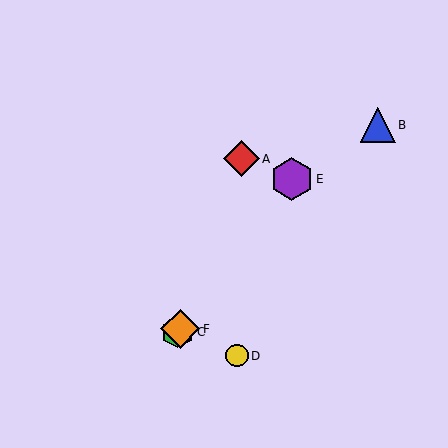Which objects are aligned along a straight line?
Objects C, E, F are aligned along a straight line.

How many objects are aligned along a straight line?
3 objects (C, E, F) are aligned along a straight line.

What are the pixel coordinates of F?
Object F is at (180, 329).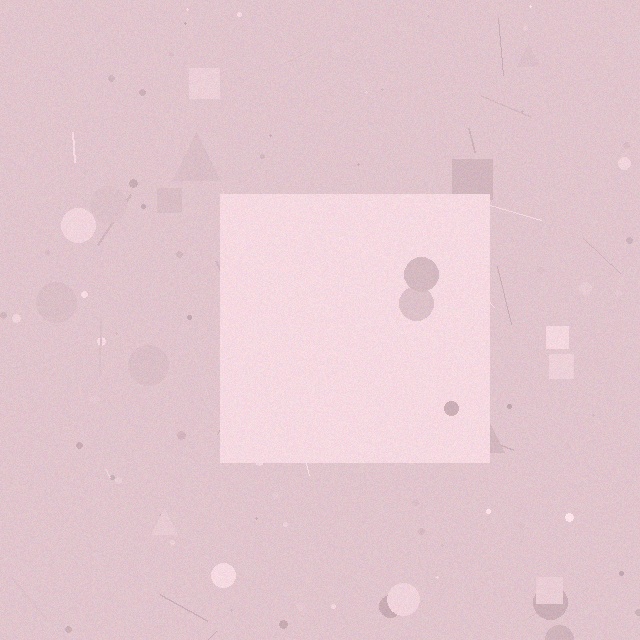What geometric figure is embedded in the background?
A square is embedded in the background.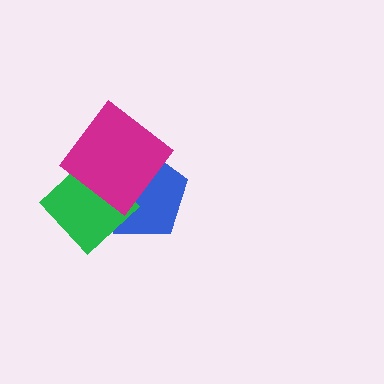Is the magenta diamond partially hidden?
No, no other shape covers it.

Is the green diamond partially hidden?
Yes, it is partially covered by another shape.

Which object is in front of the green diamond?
The magenta diamond is in front of the green diamond.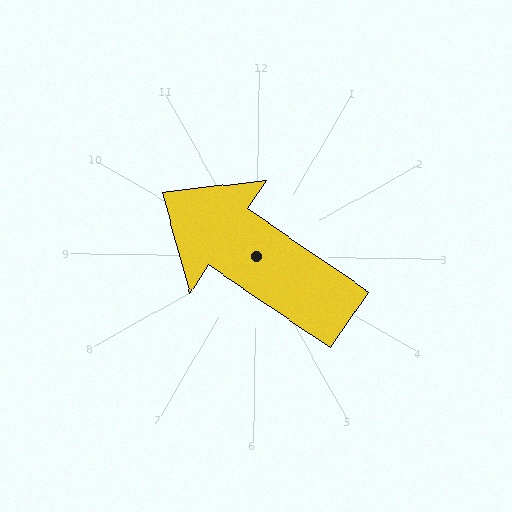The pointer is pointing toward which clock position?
Roughly 10 o'clock.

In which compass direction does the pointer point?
Northwest.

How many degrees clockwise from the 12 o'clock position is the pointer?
Approximately 303 degrees.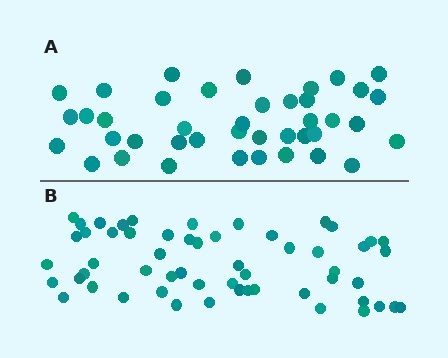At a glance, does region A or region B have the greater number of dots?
Region B (the bottom region) has more dots.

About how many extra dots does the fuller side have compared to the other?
Region B has approximately 15 more dots than region A.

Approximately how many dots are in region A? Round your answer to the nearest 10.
About 40 dots. (The exact count is 41, which rounds to 40.)